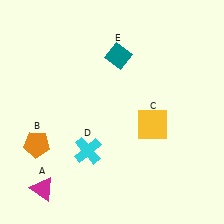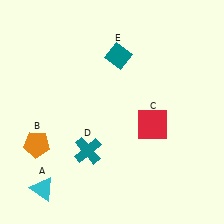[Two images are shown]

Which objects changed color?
A changed from magenta to cyan. C changed from yellow to red. D changed from cyan to teal.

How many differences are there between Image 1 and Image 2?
There are 3 differences between the two images.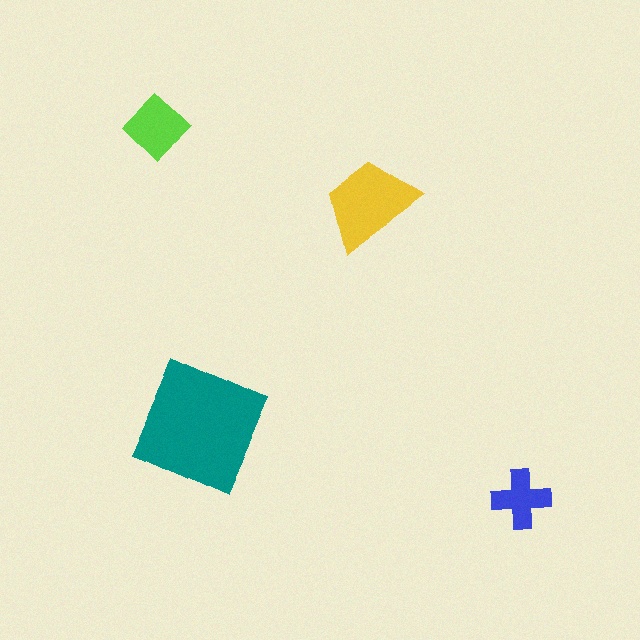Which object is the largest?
The teal square.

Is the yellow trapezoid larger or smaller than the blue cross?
Larger.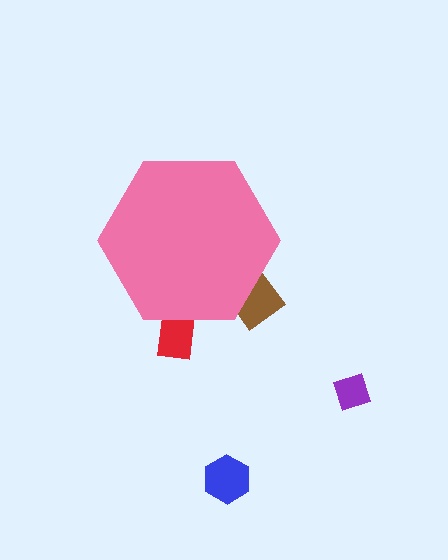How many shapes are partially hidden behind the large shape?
2 shapes are partially hidden.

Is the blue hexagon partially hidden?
No, the blue hexagon is fully visible.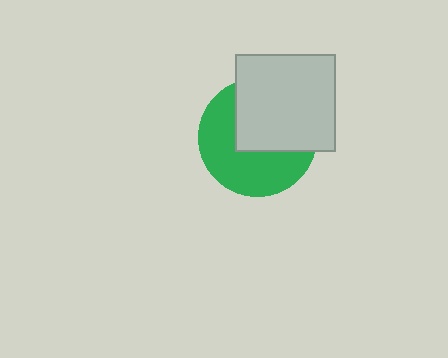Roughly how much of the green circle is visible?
About half of it is visible (roughly 53%).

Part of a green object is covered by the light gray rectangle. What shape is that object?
It is a circle.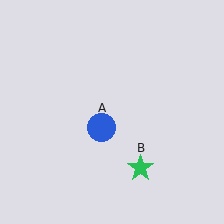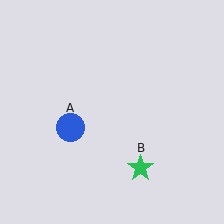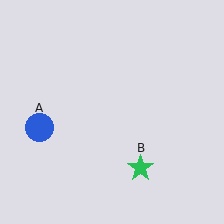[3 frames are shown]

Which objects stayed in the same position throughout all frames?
Green star (object B) remained stationary.